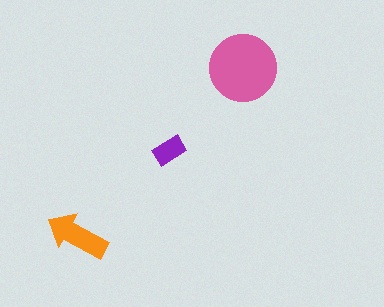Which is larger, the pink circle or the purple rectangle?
The pink circle.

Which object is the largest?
The pink circle.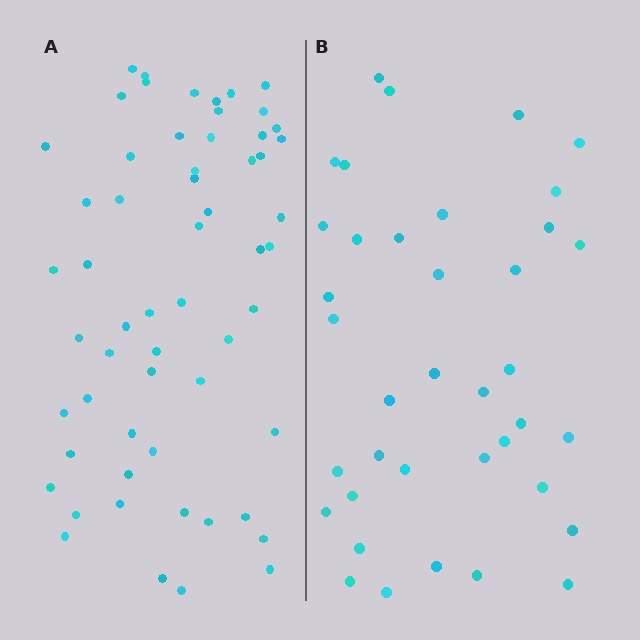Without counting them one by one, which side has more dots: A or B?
Region A (the left region) has more dots.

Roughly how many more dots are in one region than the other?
Region A has approximately 20 more dots than region B.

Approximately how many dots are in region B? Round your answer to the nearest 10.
About 40 dots. (The exact count is 38, which rounds to 40.)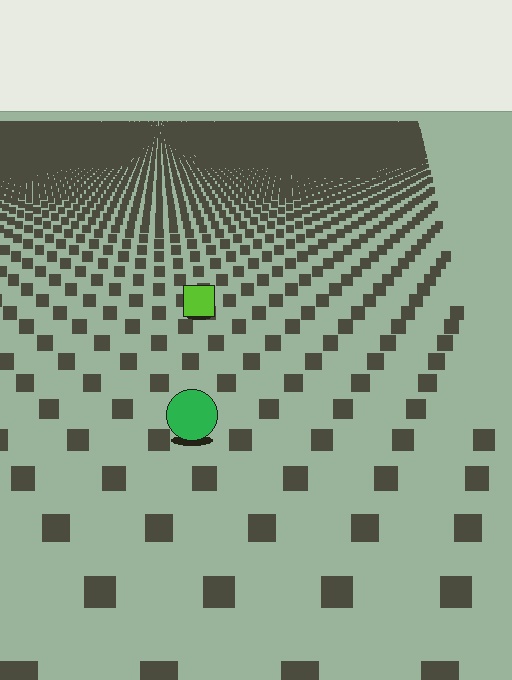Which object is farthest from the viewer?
The lime square is farthest from the viewer. It appears smaller and the ground texture around it is denser.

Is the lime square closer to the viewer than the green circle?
No. The green circle is closer — you can tell from the texture gradient: the ground texture is coarser near it.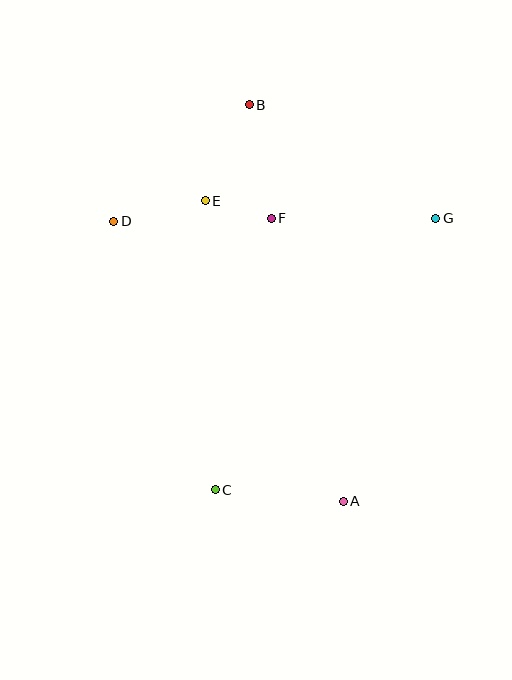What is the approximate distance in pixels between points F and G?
The distance between F and G is approximately 165 pixels.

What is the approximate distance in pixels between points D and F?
The distance between D and F is approximately 157 pixels.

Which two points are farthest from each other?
Points A and B are farthest from each other.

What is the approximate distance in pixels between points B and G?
The distance between B and G is approximately 218 pixels.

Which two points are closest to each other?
Points E and F are closest to each other.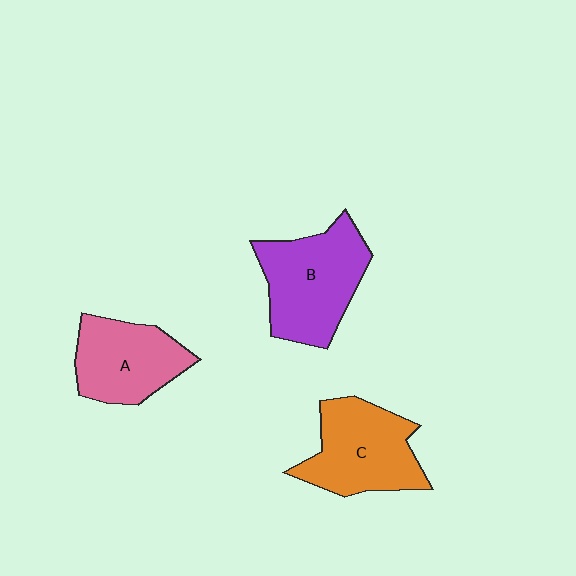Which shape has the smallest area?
Shape A (pink).